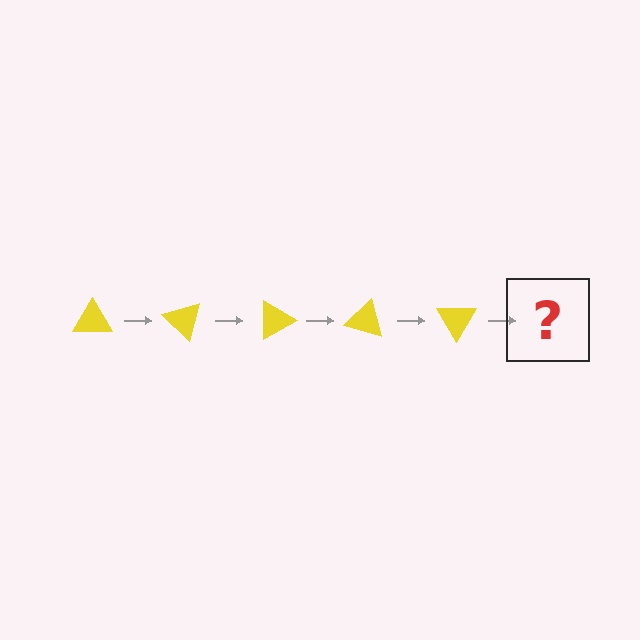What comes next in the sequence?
The next element should be a yellow triangle rotated 225 degrees.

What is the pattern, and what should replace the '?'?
The pattern is that the triangle rotates 45 degrees each step. The '?' should be a yellow triangle rotated 225 degrees.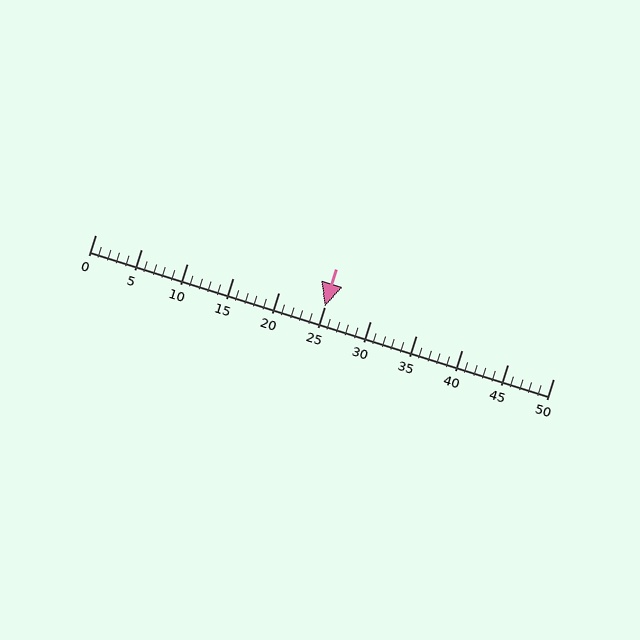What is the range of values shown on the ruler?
The ruler shows values from 0 to 50.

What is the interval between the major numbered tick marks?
The major tick marks are spaced 5 units apart.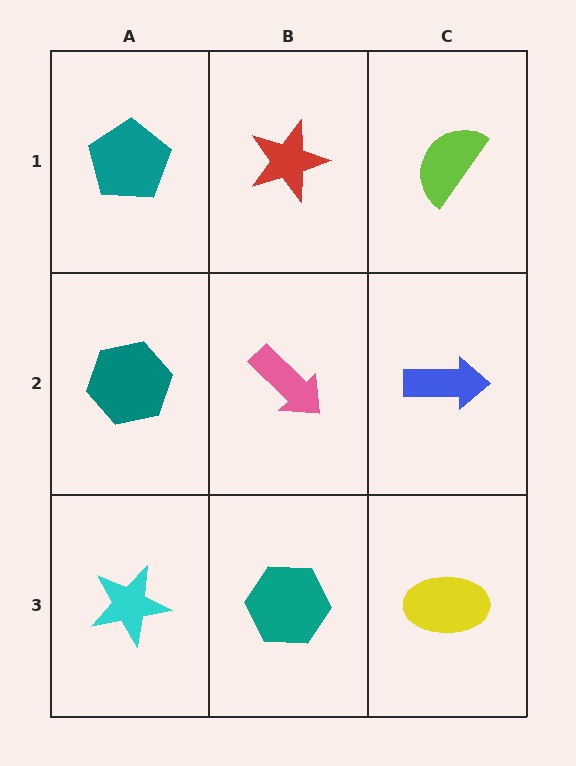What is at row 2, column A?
A teal hexagon.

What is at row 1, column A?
A teal pentagon.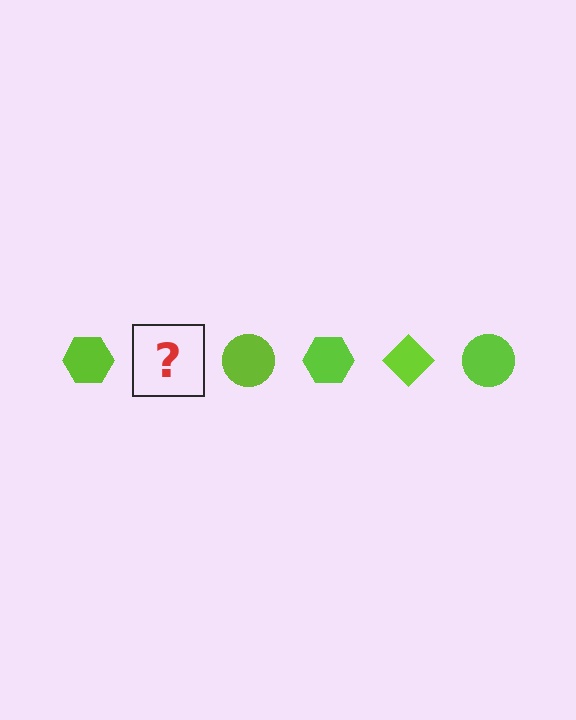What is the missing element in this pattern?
The missing element is a lime diamond.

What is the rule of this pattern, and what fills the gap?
The rule is that the pattern cycles through hexagon, diamond, circle shapes in lime. The gap should be filled with a lime diamond.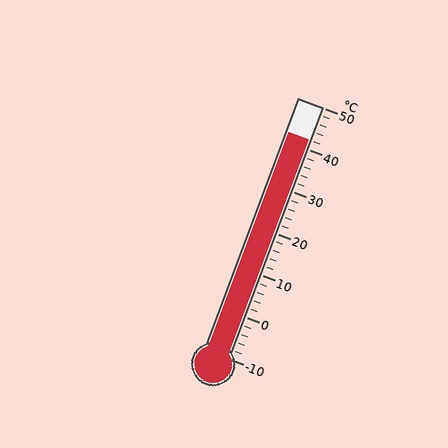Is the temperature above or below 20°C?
The temperature is above 20°C.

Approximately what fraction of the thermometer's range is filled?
The thermometer is filled to approximately 85% of its range.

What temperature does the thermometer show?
The thermometer shows approximately 42°C.